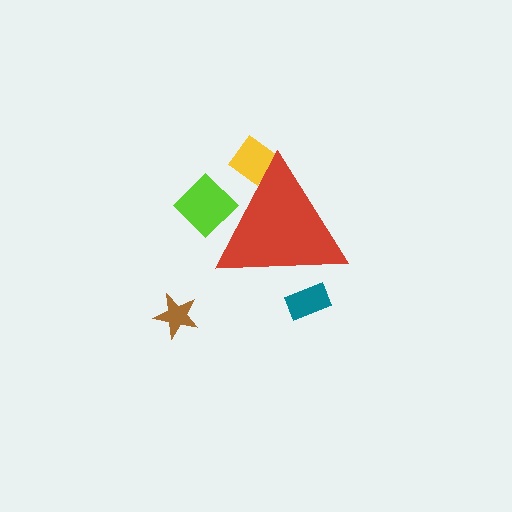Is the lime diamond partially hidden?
Yes, the lime diamond is partially hidden behind the red triangle.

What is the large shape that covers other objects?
A red triangle.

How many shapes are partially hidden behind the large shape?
3 shapes are partially hidden.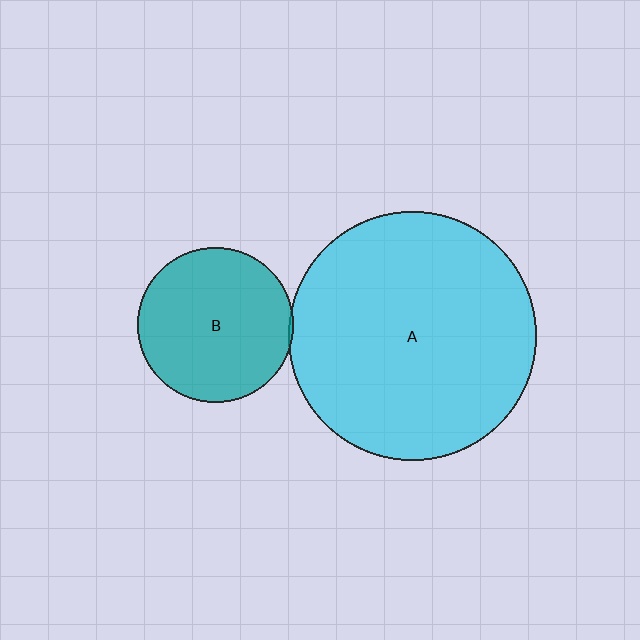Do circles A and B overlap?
Yes.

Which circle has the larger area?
Circle A (cyan).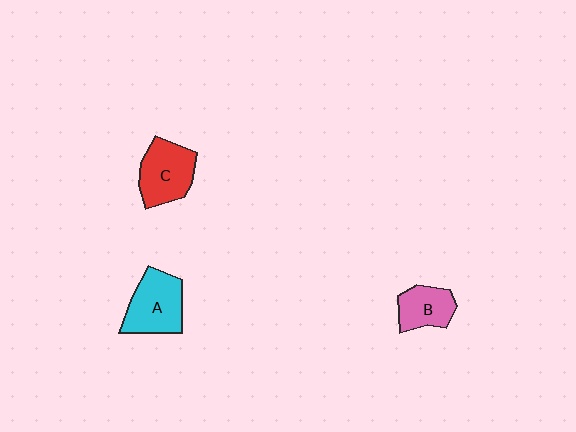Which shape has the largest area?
Shape A (cyan).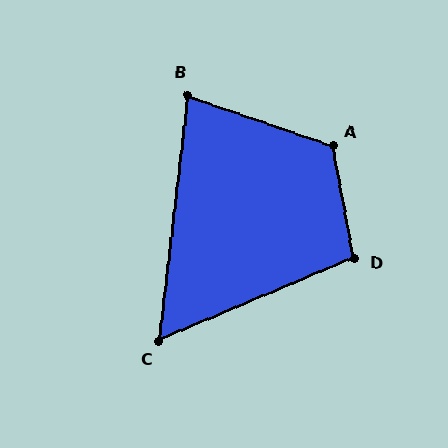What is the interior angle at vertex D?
Approximately 102 degrees (obtuse).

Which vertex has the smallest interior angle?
C, at approximately 60 degrees.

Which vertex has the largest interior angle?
A, at approximately 120 degrees.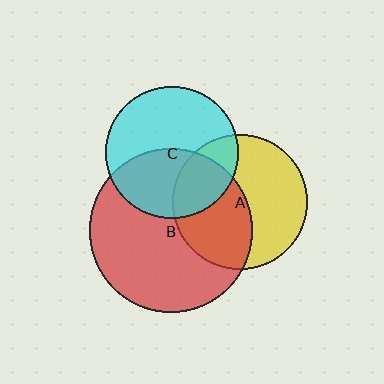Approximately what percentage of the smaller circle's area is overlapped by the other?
Approximately 45%.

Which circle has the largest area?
Circle B (red).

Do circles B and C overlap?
Yes.